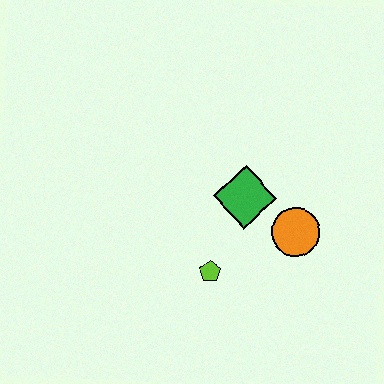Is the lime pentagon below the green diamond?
Yes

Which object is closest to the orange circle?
The green diamond is closest to the orange circle.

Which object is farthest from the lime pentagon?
The orange circle is farthest from the lime pentagon.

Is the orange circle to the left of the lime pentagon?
No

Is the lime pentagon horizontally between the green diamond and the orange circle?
No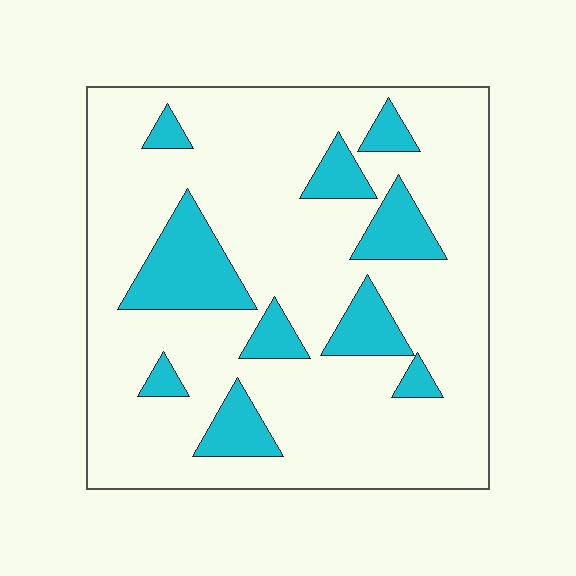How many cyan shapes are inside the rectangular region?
10.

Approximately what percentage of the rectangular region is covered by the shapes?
Approximately 20%.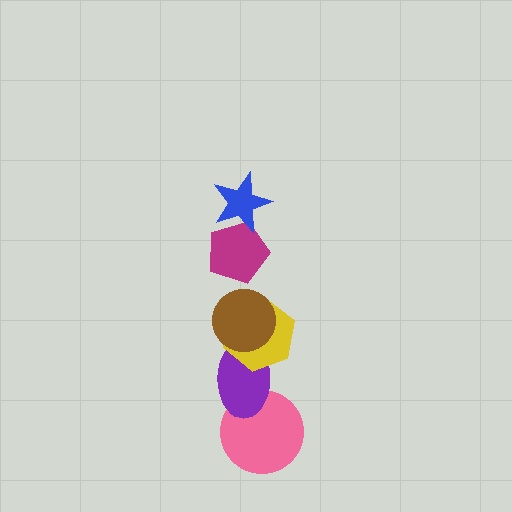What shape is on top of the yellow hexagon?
The brown circle is on top of the yellow hexagon.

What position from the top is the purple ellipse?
The purple ellipse is 5th from the top.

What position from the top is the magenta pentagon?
The magenta pentagon is 2nd from the top.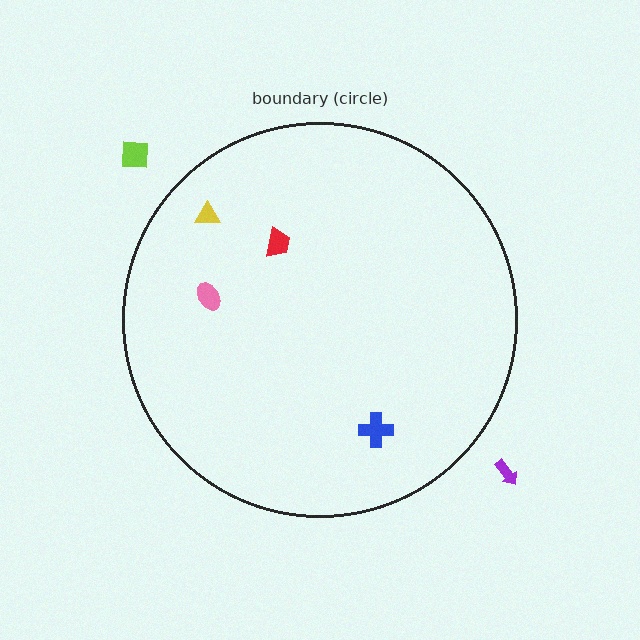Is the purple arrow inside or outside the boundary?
Outside.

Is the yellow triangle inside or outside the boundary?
Inside.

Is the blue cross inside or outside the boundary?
Inside.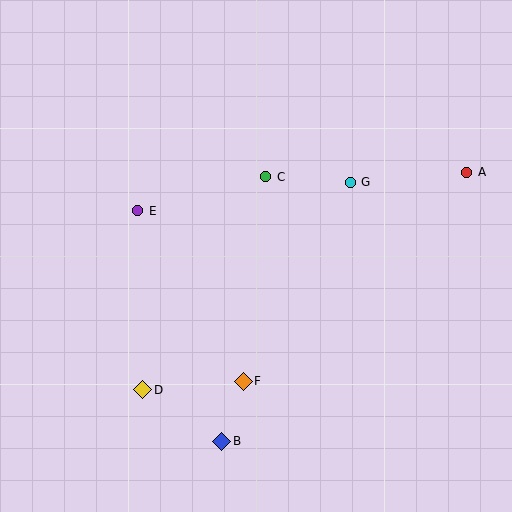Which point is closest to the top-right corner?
Point A is closest to the top-right corner.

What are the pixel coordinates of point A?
Point A is at (467, 172).